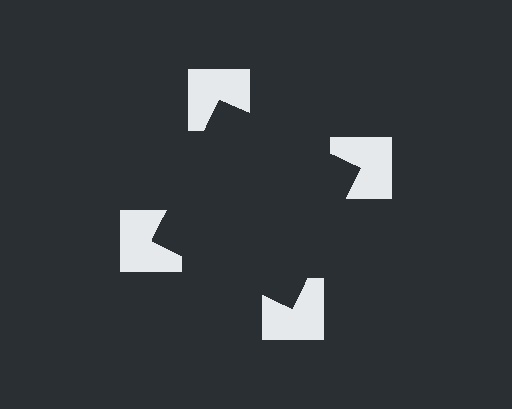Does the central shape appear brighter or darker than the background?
It typically appears slightly darker than the background, even though no actual brightness change is drawn.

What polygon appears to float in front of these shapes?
An illusory square — its edges are inferred from the aligned wedge cuts in the notched squares, not physically drawn.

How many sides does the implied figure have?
4 sides.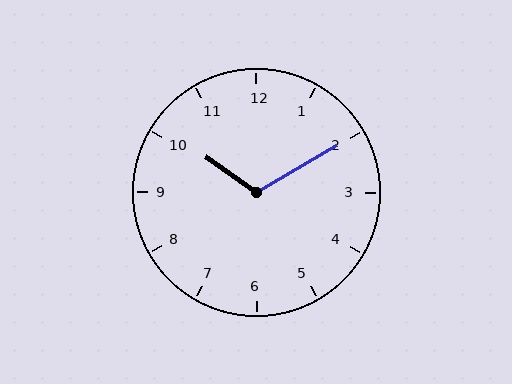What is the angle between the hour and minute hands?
Approximately 115 degrees.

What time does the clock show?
10:10.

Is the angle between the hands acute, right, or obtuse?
It is obtuse.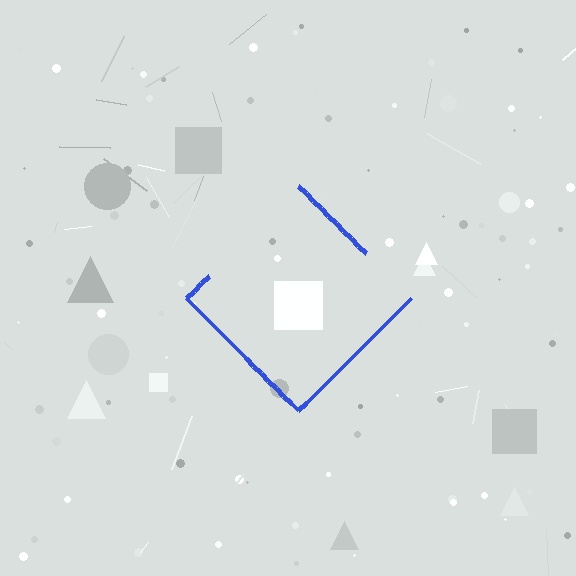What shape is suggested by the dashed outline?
The dashed outline suggests a diamond.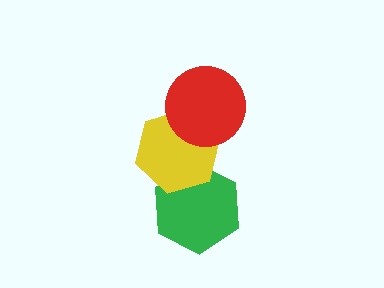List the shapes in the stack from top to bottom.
From top to bottom: the red circle, the yellow hexagon, the green hexagon.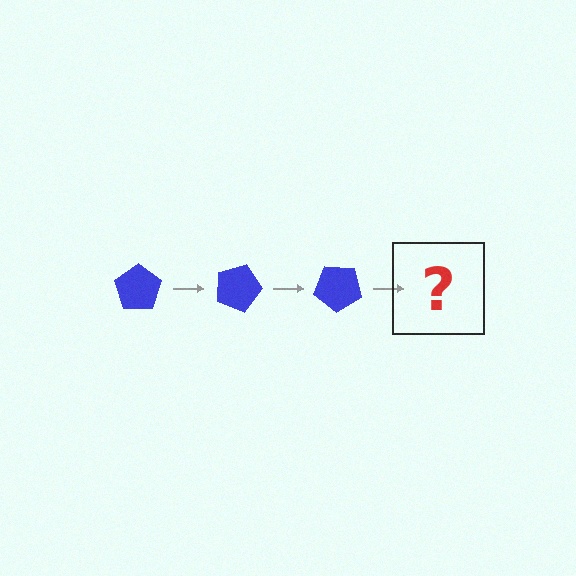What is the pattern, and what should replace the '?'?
The pattern is that the pentagon rotates 20 degrees each step. The '?' should be a blue pentagon rotated 60 degrees.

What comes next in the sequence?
The next element should be a blue pentagon rotated 60 degrees.